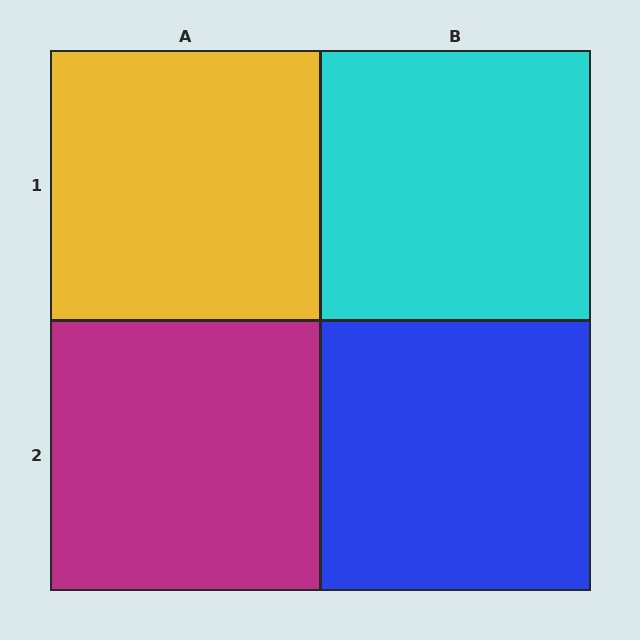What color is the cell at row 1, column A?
Yellow.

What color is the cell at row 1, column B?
Cyan.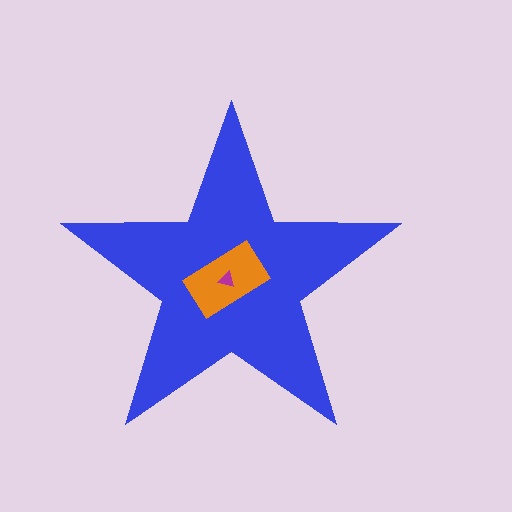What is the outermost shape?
The blue star.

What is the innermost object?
The magenta triangle.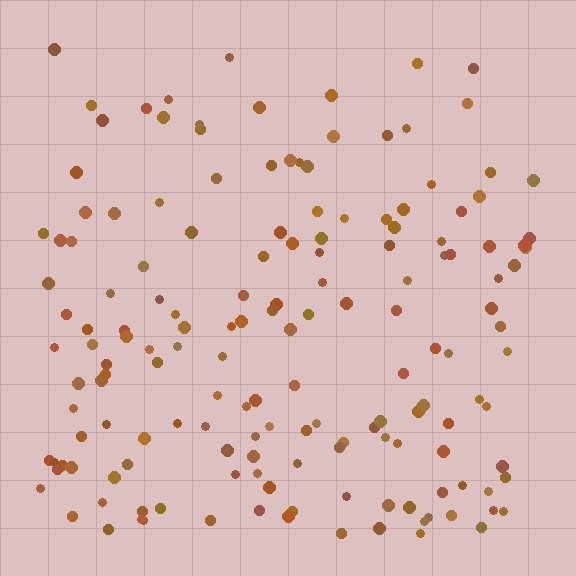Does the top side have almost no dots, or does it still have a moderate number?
Still a moderate number, just noticeably fewer than the bottom.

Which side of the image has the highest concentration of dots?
The bottom.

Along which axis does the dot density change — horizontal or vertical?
Vertical.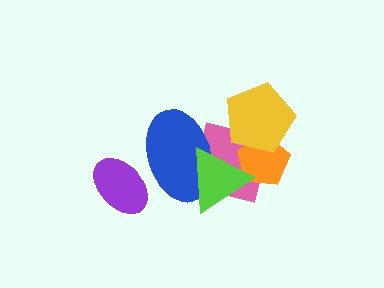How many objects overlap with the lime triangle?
3 objects overlap with the lime triangle.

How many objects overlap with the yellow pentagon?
2 objects overlap with the yellow pentagon.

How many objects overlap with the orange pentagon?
3 objects overlap with the orange pentagon.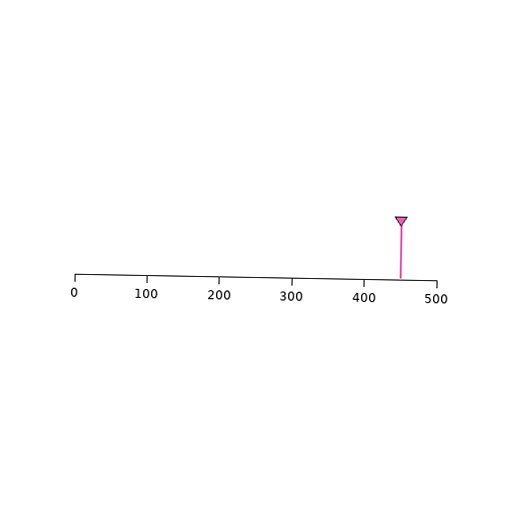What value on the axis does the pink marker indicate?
The marker indicates approximately 450.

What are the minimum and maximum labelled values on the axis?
The axis runs from 0 to 500.